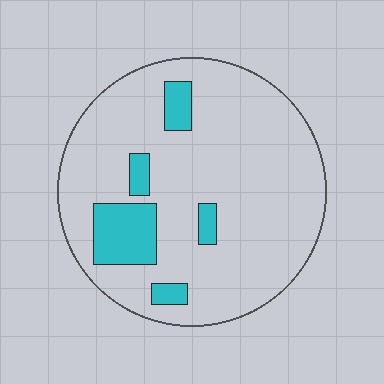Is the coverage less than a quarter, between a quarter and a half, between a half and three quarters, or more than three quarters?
Less than a quarter.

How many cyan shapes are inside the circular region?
5.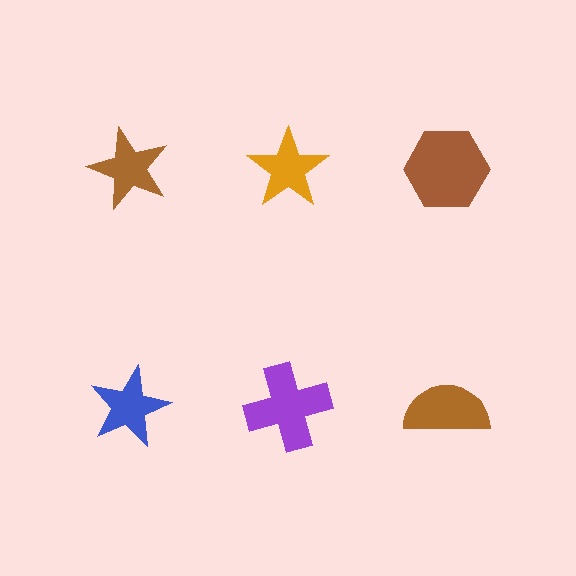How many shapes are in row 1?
3 shapes.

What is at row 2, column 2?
A purple cross.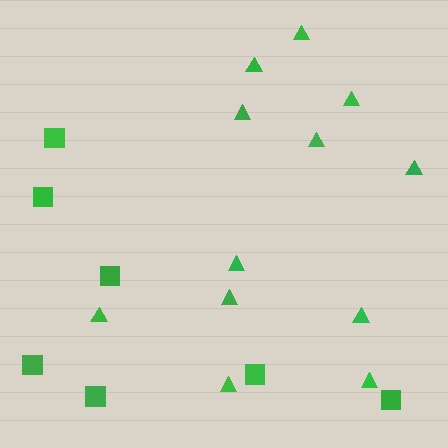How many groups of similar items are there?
There are 2 groups: one group of triangles (12) and one group of squares (7).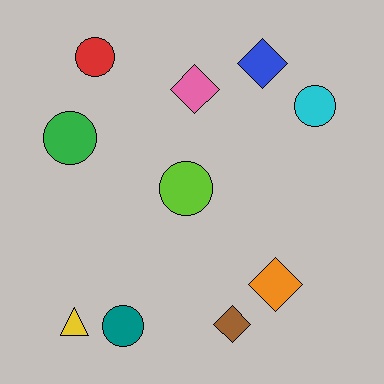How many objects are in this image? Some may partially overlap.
There are 10 objects.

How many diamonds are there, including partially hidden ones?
There are 4 diamonds.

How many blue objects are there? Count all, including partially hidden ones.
There is 1 blue object.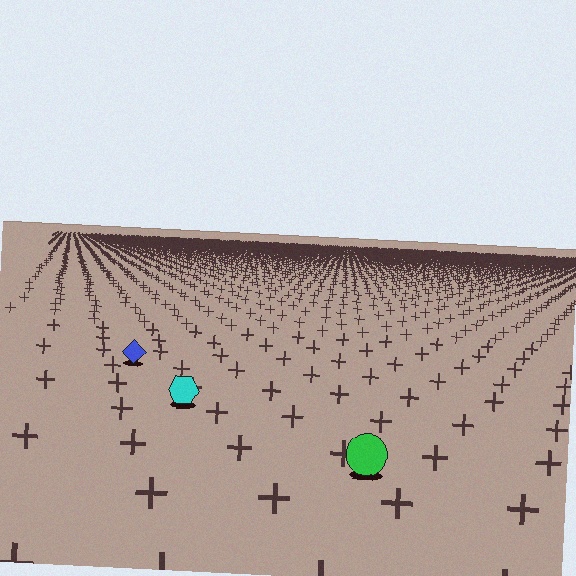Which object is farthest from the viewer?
The blue diamond is farthest from the viewer. It appears smaller and the ground texture around it is denser.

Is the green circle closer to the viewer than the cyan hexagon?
Yes. The green circle is closer — you can tell from the texture gradient: the ground texture is coarser near it.